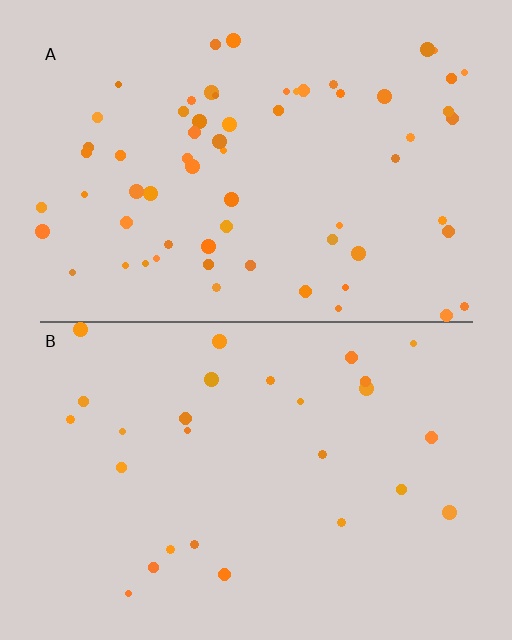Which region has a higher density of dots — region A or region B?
A (the top).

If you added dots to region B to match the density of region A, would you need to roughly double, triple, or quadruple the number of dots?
Approximately double.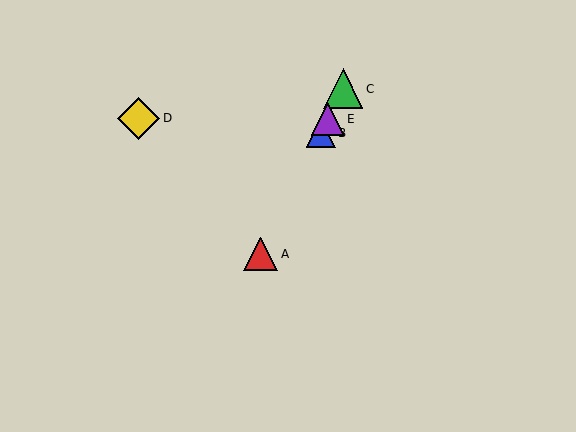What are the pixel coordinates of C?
Object C is at (343, 89).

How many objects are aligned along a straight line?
4 objects (A, B, C, E) are aligned along a straight line.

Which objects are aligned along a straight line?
Objects A, B, C, E are aligned along a straight line.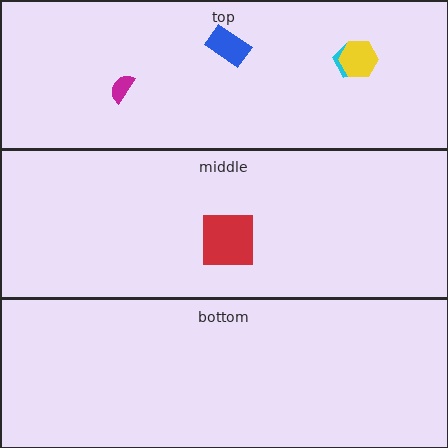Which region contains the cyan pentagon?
The top region.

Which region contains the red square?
The middle region.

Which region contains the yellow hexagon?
The top region.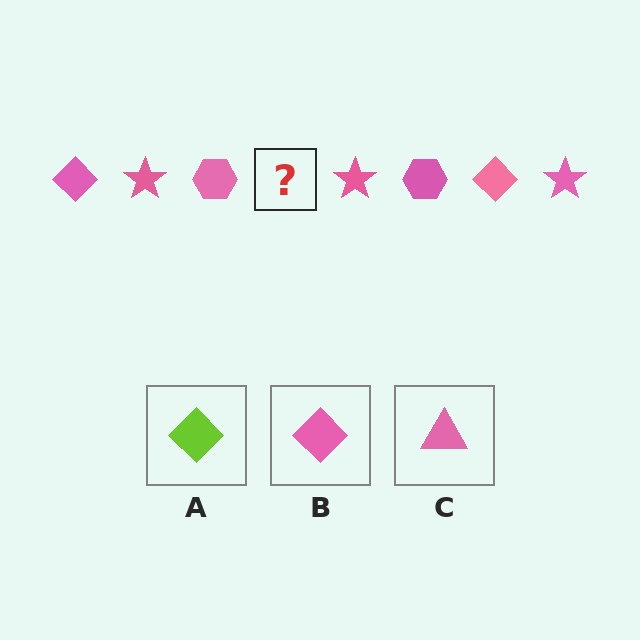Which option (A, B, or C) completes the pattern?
B.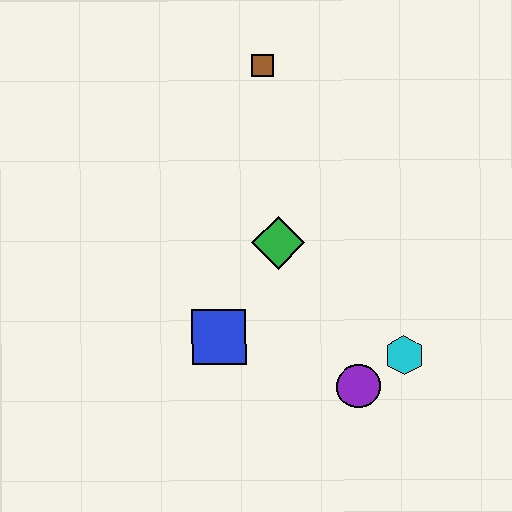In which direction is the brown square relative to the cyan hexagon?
The brown square is above the cyan hexagon.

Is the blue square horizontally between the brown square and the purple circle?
No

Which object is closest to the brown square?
The green diamond is closest to the brown square.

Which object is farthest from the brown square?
The purple circle is farthest from the brown square.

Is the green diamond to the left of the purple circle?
Yes